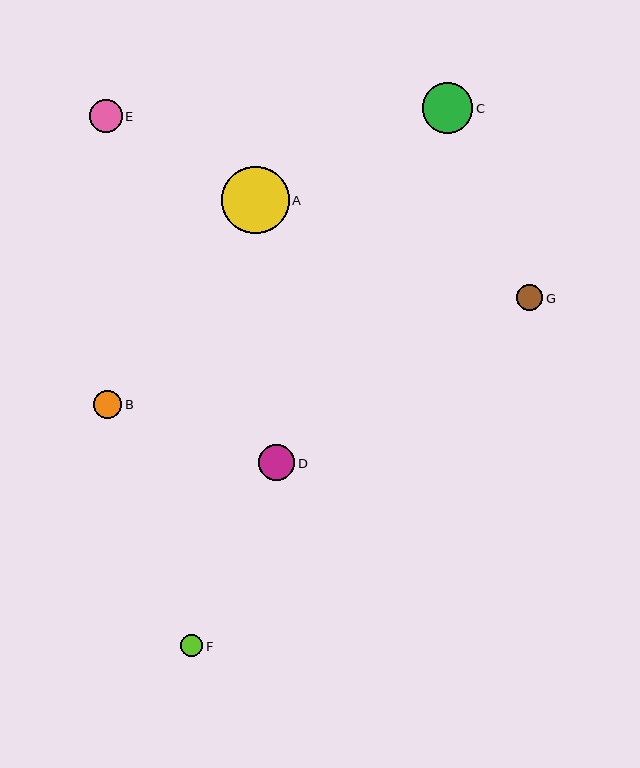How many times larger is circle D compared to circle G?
Circle D is approximately 1.4 times the size of circle G.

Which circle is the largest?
Circle A is the largest with a size of approximately 67 pixels.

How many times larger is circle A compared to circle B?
Circle A is approximately 2.4 times the size of circle B.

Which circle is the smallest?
Circle F is the smallest with a size of approximately 22 pixels.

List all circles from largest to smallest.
From largest to smallest: A, C, D, E, B, G, F.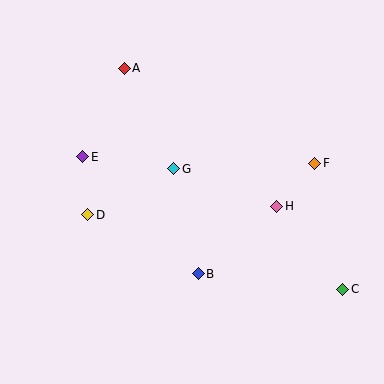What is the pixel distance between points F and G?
The distance between F and G is 142 pixels.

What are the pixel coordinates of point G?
Point G is at (174, 169).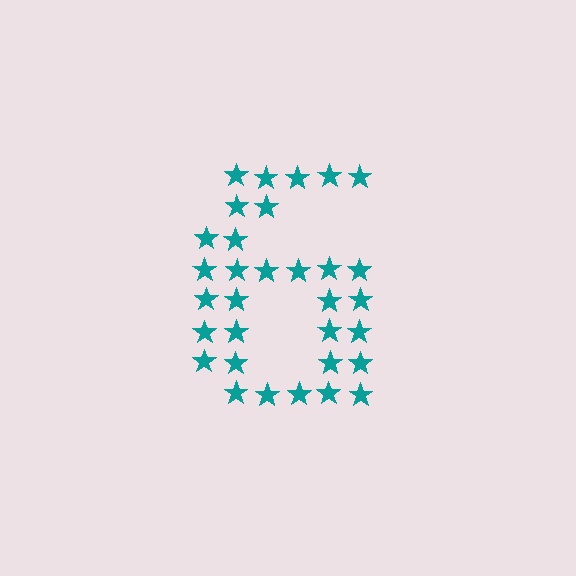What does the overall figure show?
The overall figure shows the digit 6.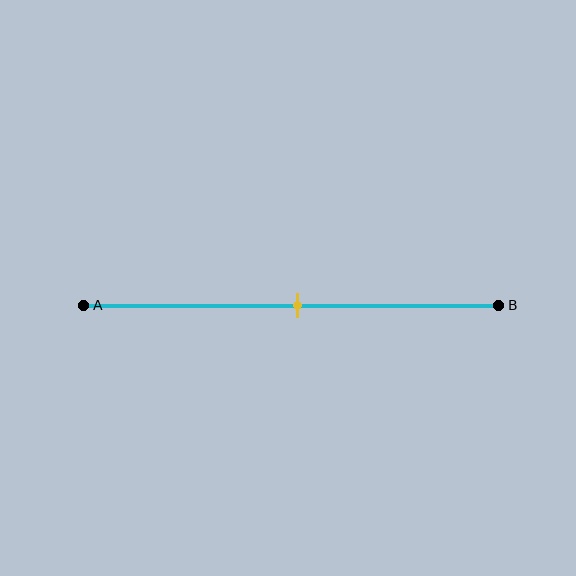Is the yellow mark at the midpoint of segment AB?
Yes, the mark is approximately at the midpoint.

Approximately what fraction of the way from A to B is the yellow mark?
The yellow mark is approximately 50% of the way from A to B.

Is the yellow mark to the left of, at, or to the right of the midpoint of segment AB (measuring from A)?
The yellow mark is approximately at the midpoint of segment AB.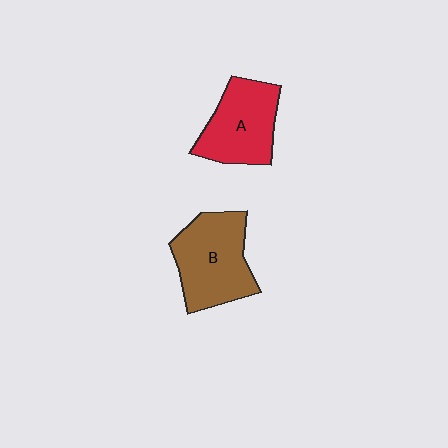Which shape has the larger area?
Shape B (brown).